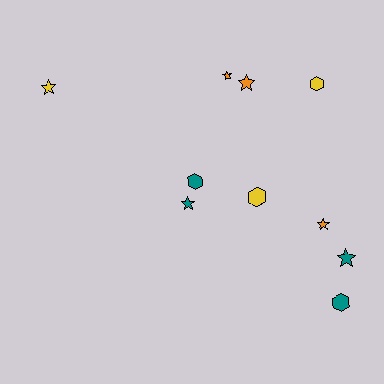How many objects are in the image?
There are 10 objects.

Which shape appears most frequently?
Star, with 6 objects.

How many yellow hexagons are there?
There are 2 yellow hexagons.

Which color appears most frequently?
Teal, with 4 objects.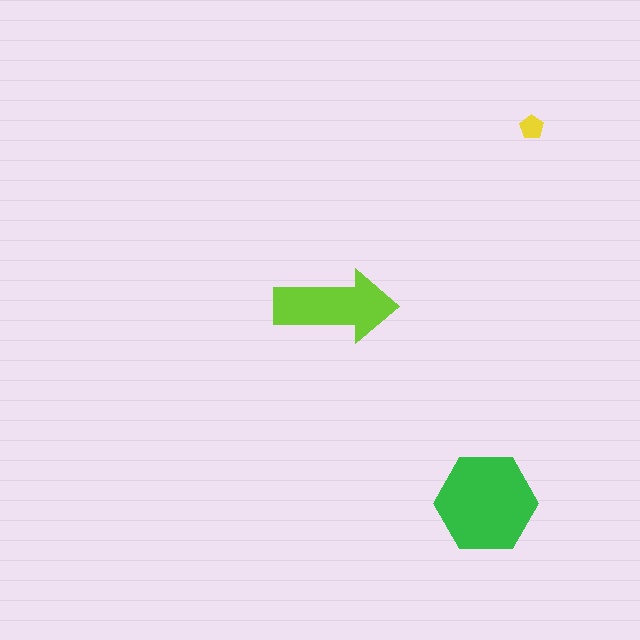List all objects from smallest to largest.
The yellow pentagon, the lime arrow, the green hexagon.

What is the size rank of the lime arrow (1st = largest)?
2nd.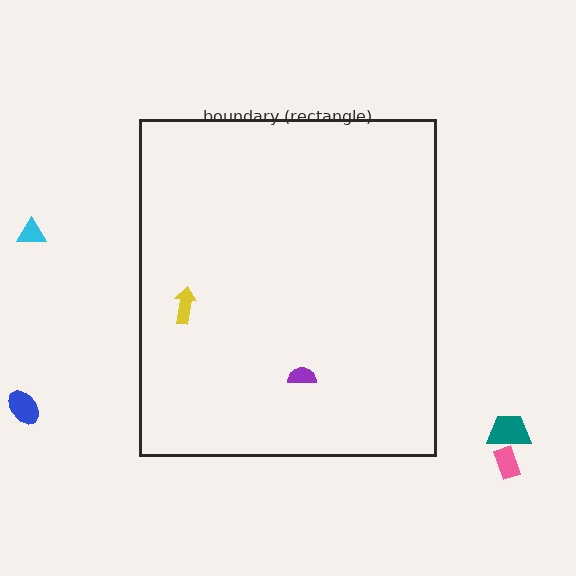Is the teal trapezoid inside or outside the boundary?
Outside.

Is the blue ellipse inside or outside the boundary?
Outside.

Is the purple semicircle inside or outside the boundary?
Inside.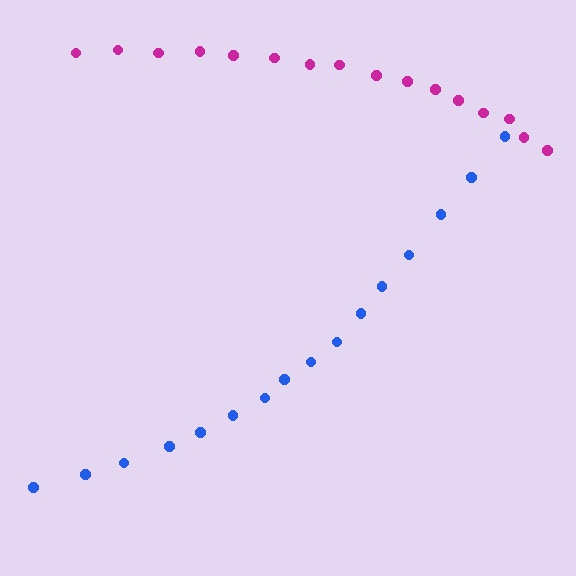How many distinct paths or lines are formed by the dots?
There are 2 distinct paths.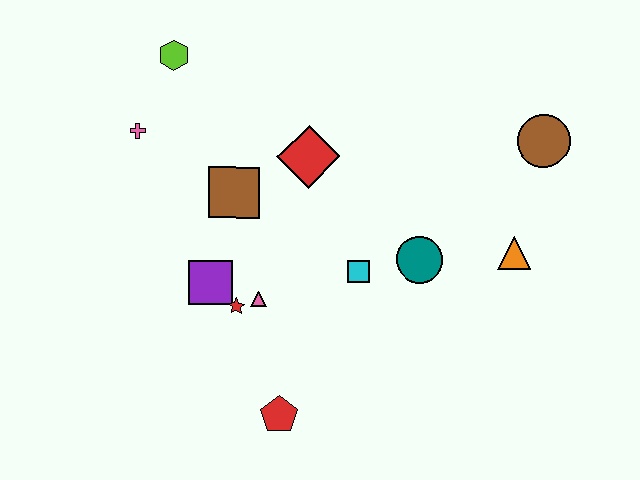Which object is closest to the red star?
The pink triangle is closest to the red star.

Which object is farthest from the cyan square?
The lime hexagon is farthest from the cyan square.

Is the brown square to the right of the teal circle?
No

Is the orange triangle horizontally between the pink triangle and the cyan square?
No